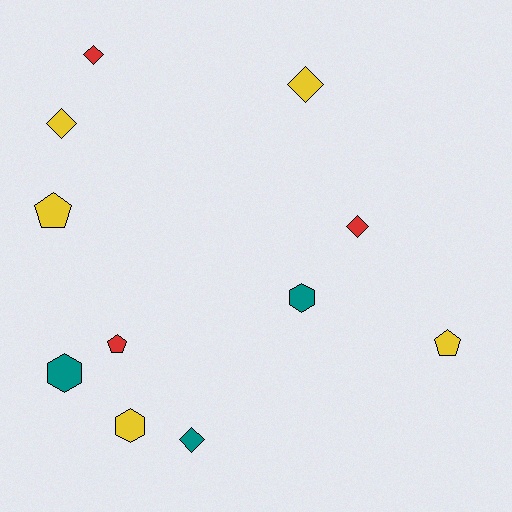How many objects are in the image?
There are 11 objects.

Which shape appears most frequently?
Diamond, with 5 objects.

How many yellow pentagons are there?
There are 2 yellow pentagons.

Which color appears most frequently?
Yellow, with 5 objects.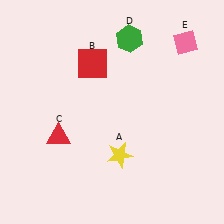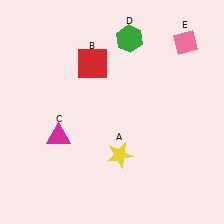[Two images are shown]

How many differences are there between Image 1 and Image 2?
There is 1 difference between the two images.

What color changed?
The triangle (C) changed from red in Image 1 to magenta in Image 2.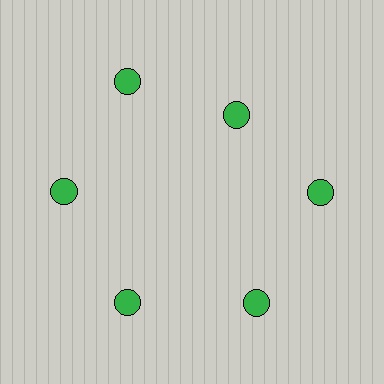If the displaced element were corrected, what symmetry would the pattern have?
It would have 6-fold rotational symmetry — the pattern would map onto itself every 60 degrees.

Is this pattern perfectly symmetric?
No. The 6 green circles are arranged in a ring, but one element near the 1 o'clock position is pulled inward toward the center, breaking the 6-fold rotational symmetry.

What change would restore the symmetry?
The symmetry would be restored by moving it outward, back onto the ring so that all 6 circles sit at equal angles and equal distance from the center.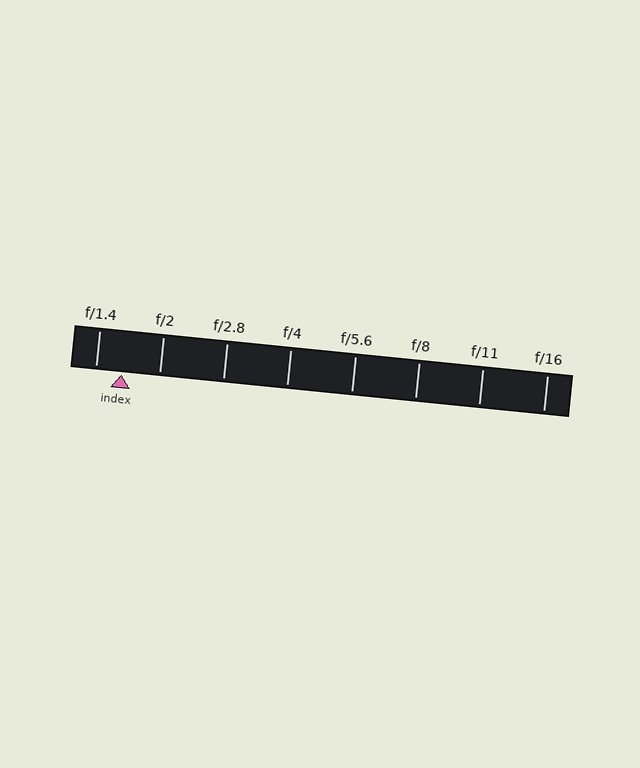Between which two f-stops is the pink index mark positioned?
The index mark is between f/1.4 and f/2.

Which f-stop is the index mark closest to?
The index mark is closest to f/1.4.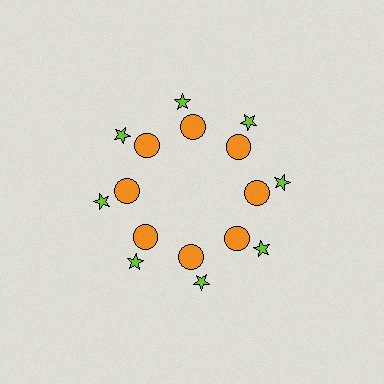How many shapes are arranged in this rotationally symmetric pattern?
There are 16 shapes, arranged in 8 groups of 2.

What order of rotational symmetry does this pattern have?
This pattern has 8-fold rotational symmetry.